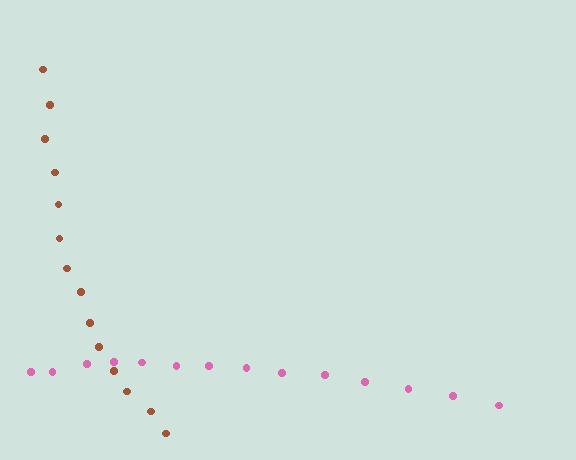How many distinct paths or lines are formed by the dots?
There are 2 distinct paths.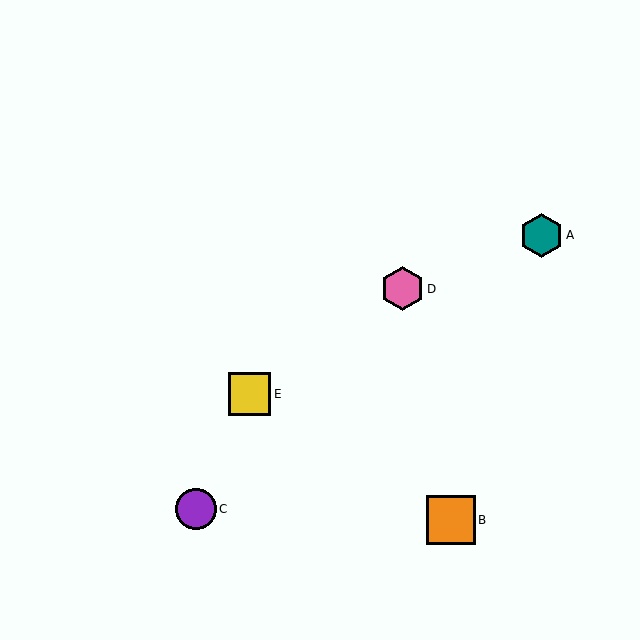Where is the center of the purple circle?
The center of the purple circle is at (196, 509).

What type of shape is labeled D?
Shape D is a pink hexagon.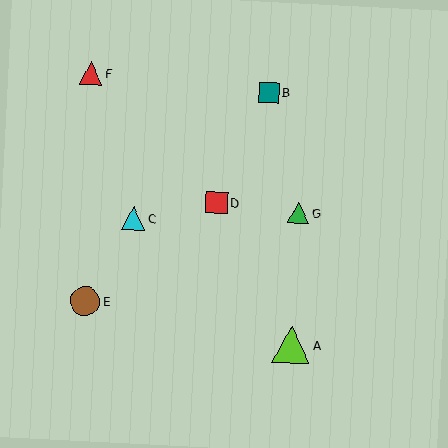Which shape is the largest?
The lime triangle (labeled A) is the largest.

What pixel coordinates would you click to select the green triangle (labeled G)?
Click at (298, 213) to select the green triangle G.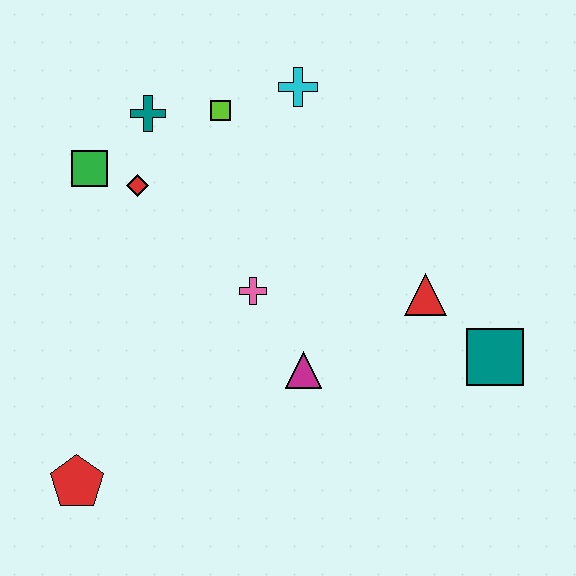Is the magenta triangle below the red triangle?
Yes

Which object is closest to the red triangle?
The teal square is closest to the red triangle.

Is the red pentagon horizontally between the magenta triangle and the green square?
No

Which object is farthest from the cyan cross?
The red pentagon is farthest from the cyan cross.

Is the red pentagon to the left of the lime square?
Yes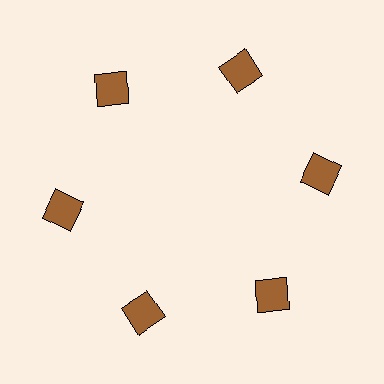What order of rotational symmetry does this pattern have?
This pattern has 6-fold rotational symmetry.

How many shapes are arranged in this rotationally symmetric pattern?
There are 6 shapes, arranged in 6 groups of 1.